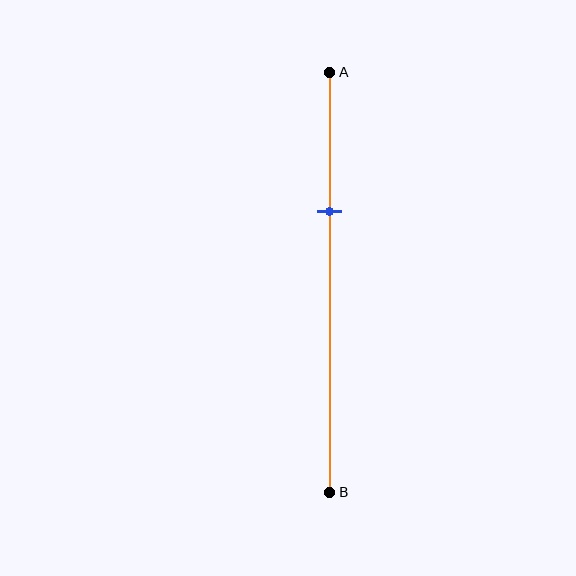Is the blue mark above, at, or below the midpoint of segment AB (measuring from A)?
The blue mark is above the midpoint of segment AB.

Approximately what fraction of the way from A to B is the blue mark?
The blue mark is approximately 35% of the way from A to B.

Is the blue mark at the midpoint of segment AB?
No, the mark is at about 35% from A, not at the 50% midpoint.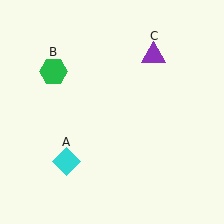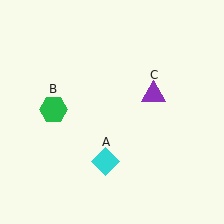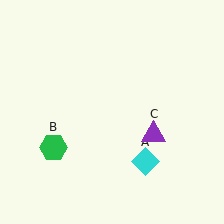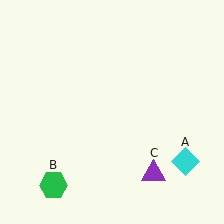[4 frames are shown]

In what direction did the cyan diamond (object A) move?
The cyan diamond (object A) moved right.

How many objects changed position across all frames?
3 objects changed position: cyan diamond (object A), green hexagon (object B), purple triangle (object C).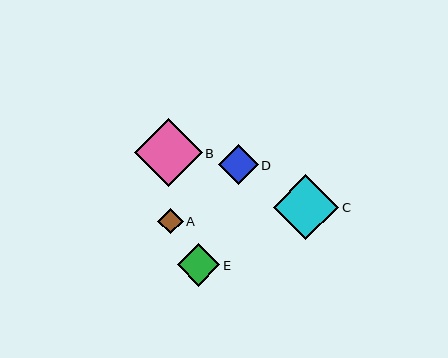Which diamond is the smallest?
Diamond A is the smallest with a size of approximately 26 pixels.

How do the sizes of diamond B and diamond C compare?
Diamond B and diamond C are approximately the same size.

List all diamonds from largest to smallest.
From largest to smallest: B, C, E, D, A.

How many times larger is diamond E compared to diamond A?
Diamond E is approximately 1.7 times the size of diamond A.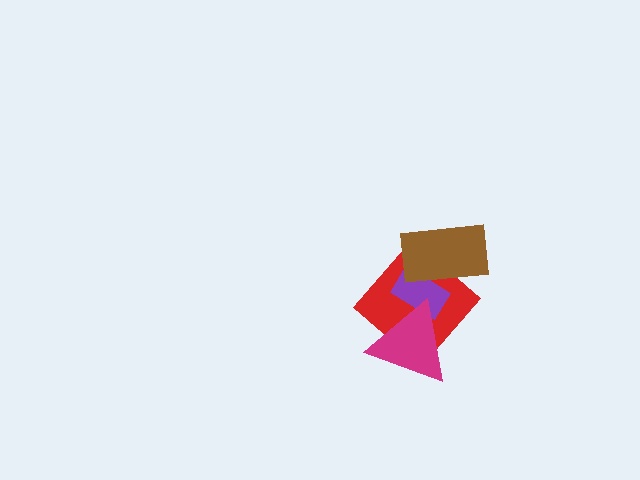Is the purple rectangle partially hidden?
Yes, it is partially covered by another shape.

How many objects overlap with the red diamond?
3 objects overlap with the red diamond.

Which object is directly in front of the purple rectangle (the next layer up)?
The brown rectangle is directly in front of the purple rectangle.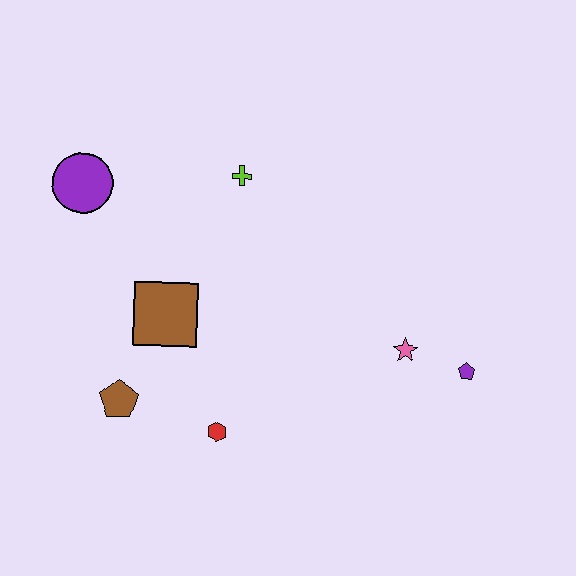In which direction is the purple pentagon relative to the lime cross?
The purple pentagon is to the right of the lime cross.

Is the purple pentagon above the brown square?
No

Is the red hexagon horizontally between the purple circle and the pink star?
Yes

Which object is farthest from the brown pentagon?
The purple pentagon is farthest from the brown pentagon.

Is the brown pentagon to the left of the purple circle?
No